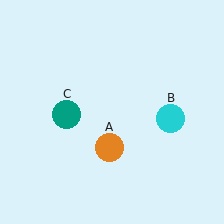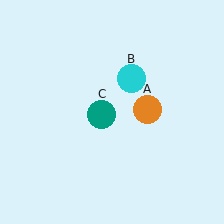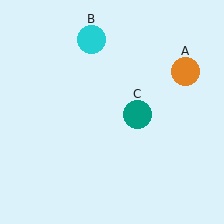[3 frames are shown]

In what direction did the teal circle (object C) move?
The teal circle (object C) moved right.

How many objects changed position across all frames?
3 objects changed position: orange circle (object A), cyan circle (object B), teal circle (object C).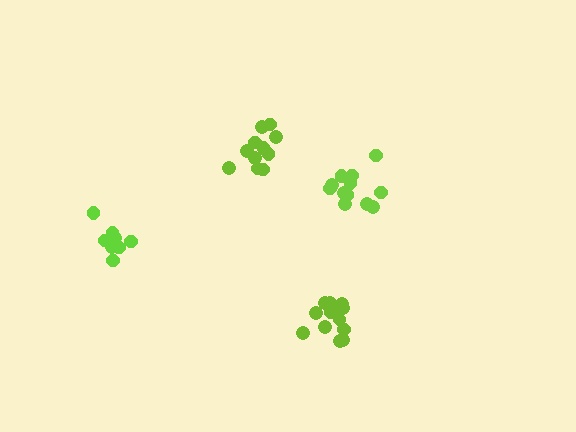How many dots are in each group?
Group 1: 13 dots, Group 2: 13 dots, Group 3: 9 dots, Group 4: 11 dots (46 total).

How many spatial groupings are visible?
There are 4 spatial groupings.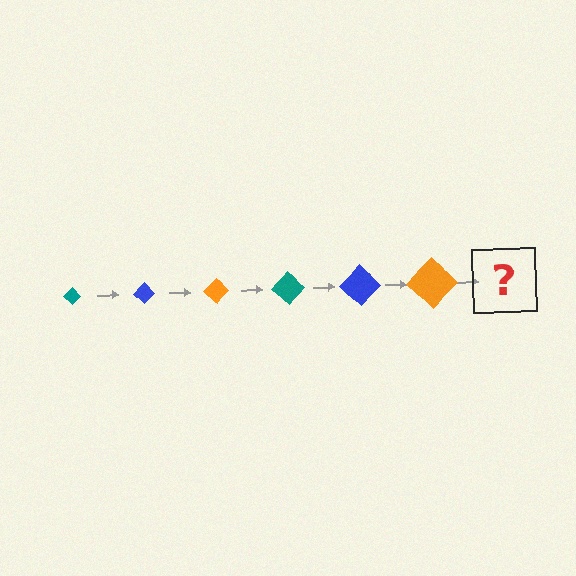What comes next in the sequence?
The next element should be a teal diamond, larger than the previous one.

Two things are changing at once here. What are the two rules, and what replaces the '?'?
The two rules are that the diamond grows larger each step and the color cycles through teal, blue, and orange. The '?' should be a teal diamond, larger than the previous one.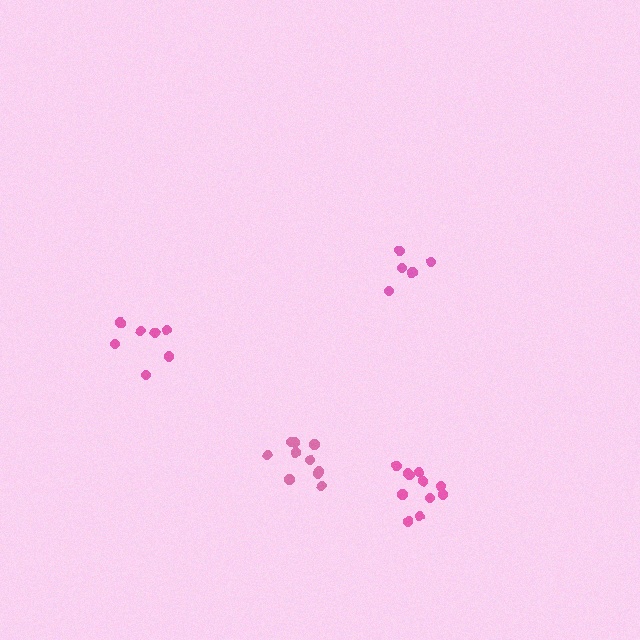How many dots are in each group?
Group 1: 10 dots, Group 2: 5 dots, Group 3: 11 dots, Group 4: 7 dots (33 total).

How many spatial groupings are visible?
There are 4 spatial groupings.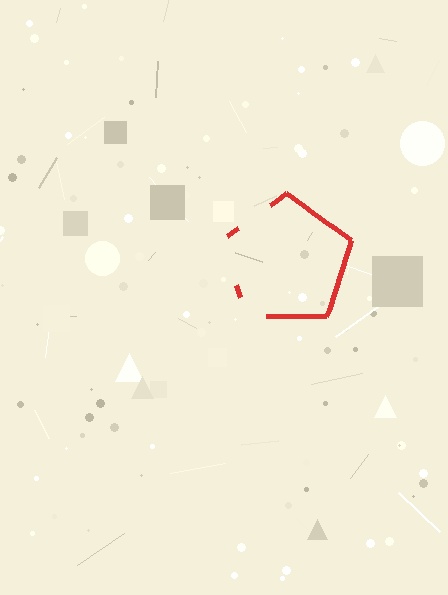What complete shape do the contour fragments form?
The contour fragments form a pentagon.